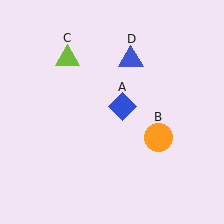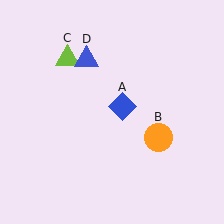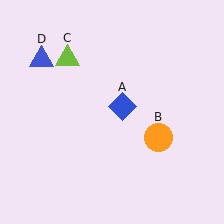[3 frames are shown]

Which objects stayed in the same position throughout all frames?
Blue diamond (object A) and orange circle (object B) and lime triangle (object C) remained stationary.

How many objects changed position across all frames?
1 object changed position: blue triangle (object D).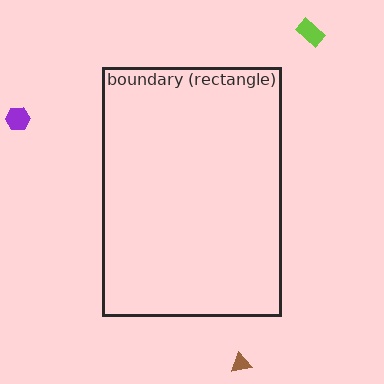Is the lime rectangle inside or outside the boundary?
Outside.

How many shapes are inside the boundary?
0 inside, 3 outside.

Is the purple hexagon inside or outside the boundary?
Outside.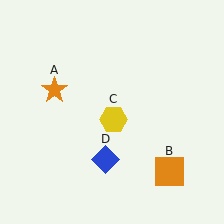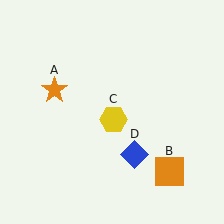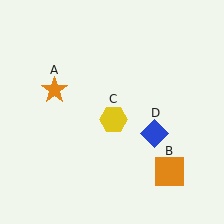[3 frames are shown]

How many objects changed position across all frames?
1 object changed position: blue diamond (object D).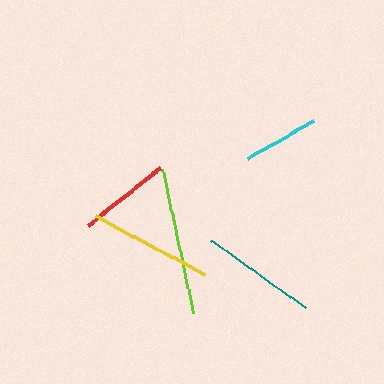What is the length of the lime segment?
The lime segment is approximately 148 pixels long.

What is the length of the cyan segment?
The cyan segment is approximately 76 pixels long.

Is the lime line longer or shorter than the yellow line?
The lime line is longer than the yellow line.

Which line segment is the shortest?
The cyan line is the shortest at approximately 76 pixels.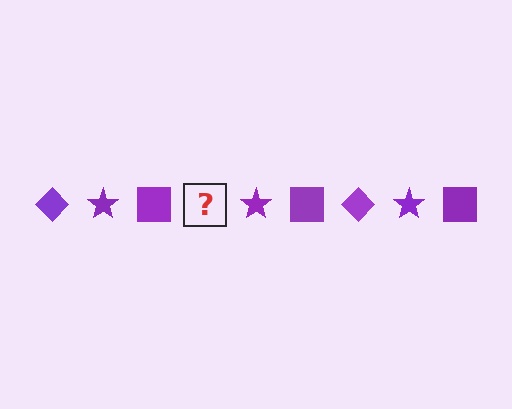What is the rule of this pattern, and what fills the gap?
The rule is that the pattern cycles through diamond, star, square shapes in purple. The gap should be filled with a purple diamond.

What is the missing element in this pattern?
The missing element is a purple diamond.